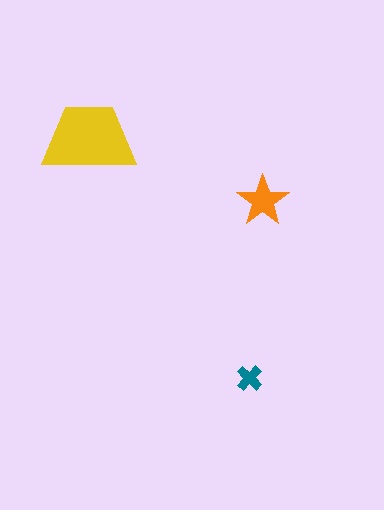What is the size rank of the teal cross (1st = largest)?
3rd.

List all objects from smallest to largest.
The teal cross, the orange star, the yellow trapezoid.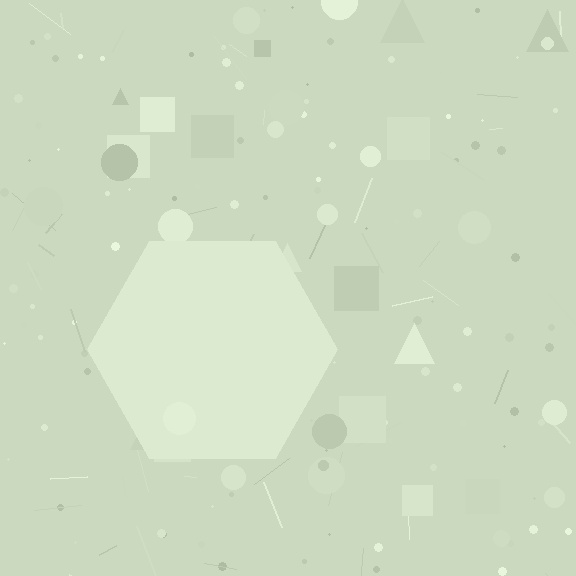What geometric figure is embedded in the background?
A hexagon is embedded in the background.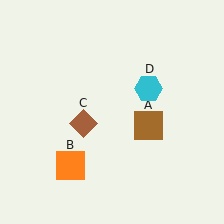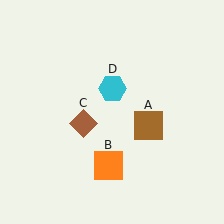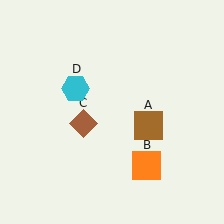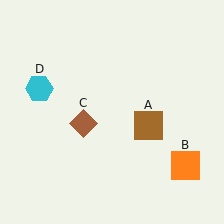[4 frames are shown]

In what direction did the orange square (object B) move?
The orange square (object B) moved right.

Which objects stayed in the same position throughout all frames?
Brown square (object A) and brown diamond (object C) remained stationary.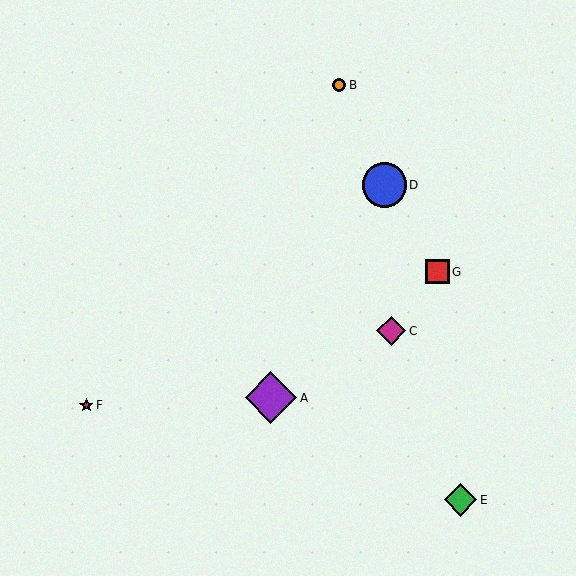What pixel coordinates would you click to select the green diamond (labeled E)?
Click at (461, 500) to select the green diamond E.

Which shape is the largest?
The purple diamond (labeled A) is the largest.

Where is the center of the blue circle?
The center of the blue circle is at (384, 185).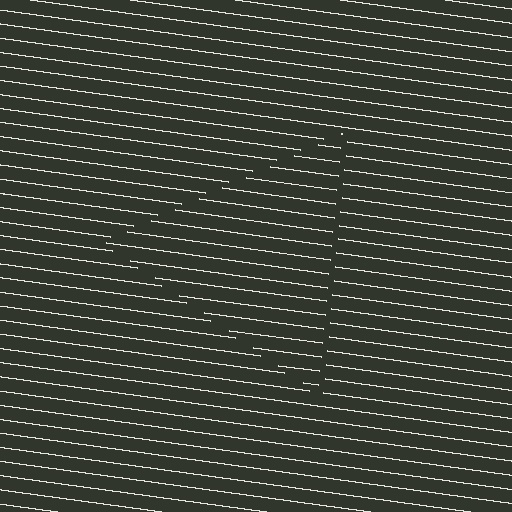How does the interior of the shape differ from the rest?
The interior of the shape contains the same grating, shifted by half a period — the contour is defined by the phase discontinuity where line-ends from the inner and outer gratings abut.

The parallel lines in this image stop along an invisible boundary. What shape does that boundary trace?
An illusory triangle. The interior of the shape contains the same grating, shifted by half a period — the contour is defined by the phase discontinuity where line-ends from the inner and outer gratings abut.